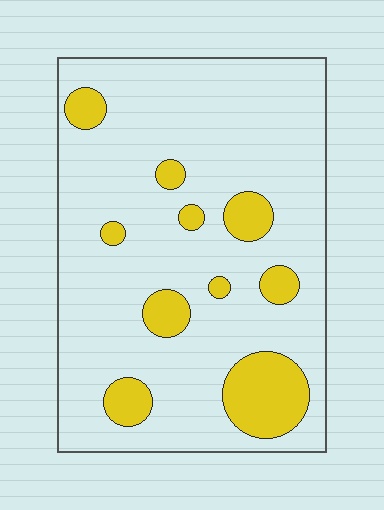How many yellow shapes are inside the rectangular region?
10.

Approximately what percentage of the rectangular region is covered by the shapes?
Approximately 15%.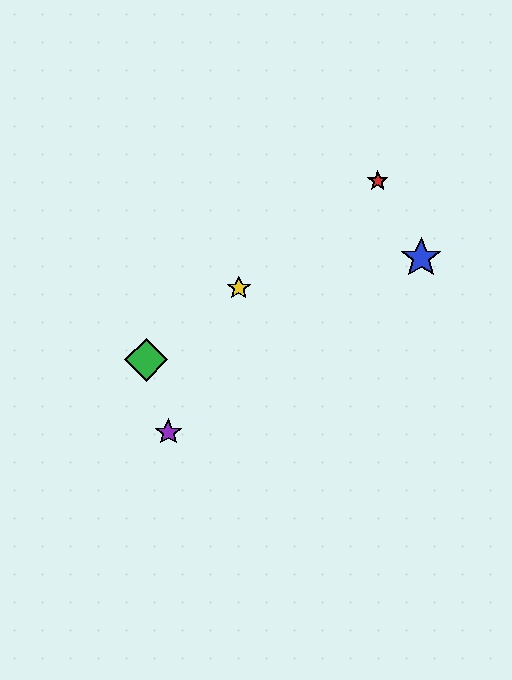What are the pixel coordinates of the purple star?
The purple star is at (168, 432).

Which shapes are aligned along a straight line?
The red star, the green diamond, the yellow star are aligned along a straight line.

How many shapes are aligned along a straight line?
3 shapes (the red star, the green diamond, the yellow star) are aligned along a straight line.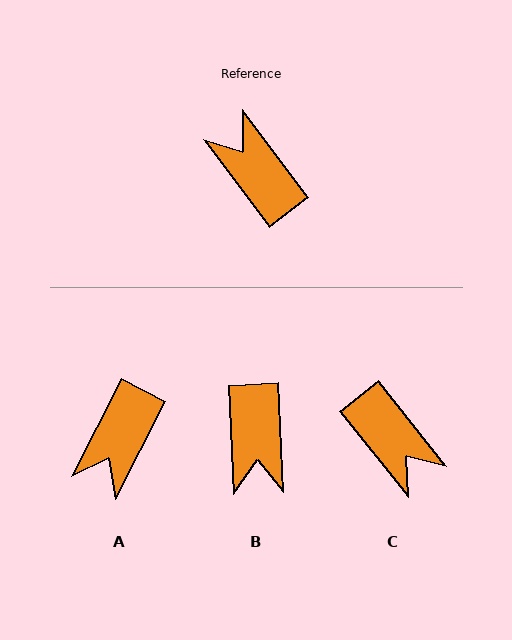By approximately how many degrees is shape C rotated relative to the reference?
Approximately 179 degrees clockwise.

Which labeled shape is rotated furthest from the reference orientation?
C, about 179 degrees away.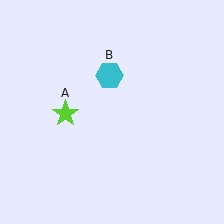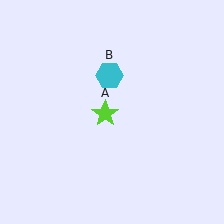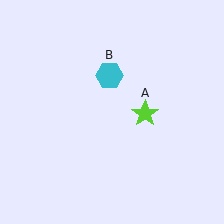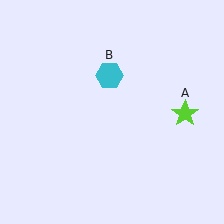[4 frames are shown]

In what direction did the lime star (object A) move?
The lime star (object A) moved right.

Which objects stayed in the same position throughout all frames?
Cyan hexagon (object B) remained stationary.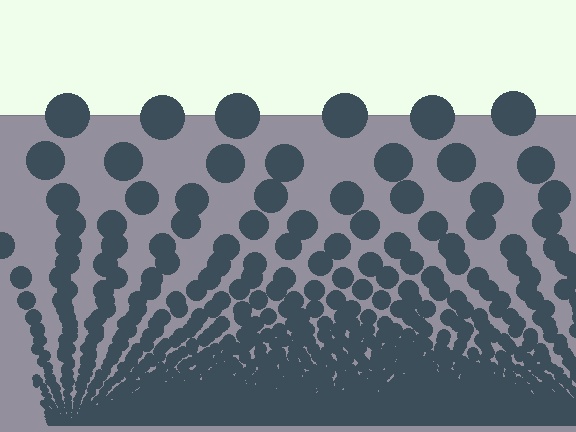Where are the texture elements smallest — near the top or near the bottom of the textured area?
Near the bottom.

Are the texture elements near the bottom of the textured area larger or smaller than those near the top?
Smaller. The gradient is inverted — elements near the bottom are smaller and denser.